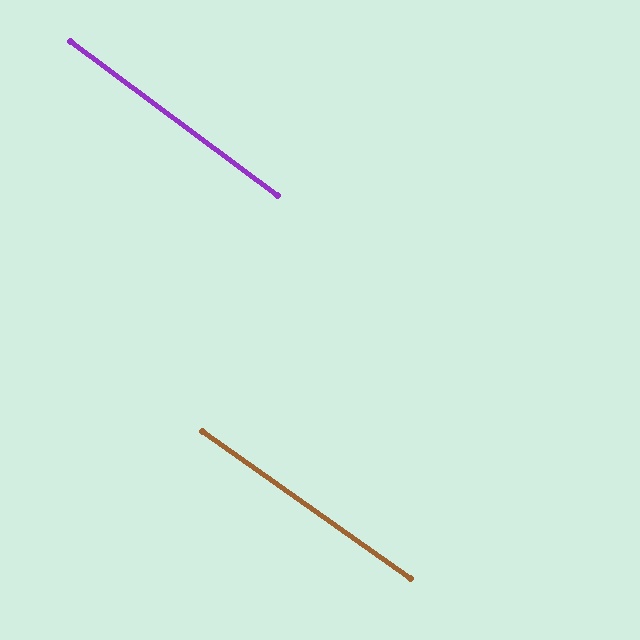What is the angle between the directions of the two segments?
Approximately 1 degree.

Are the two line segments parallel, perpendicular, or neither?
Parallel — their directions differ by only 1.3°.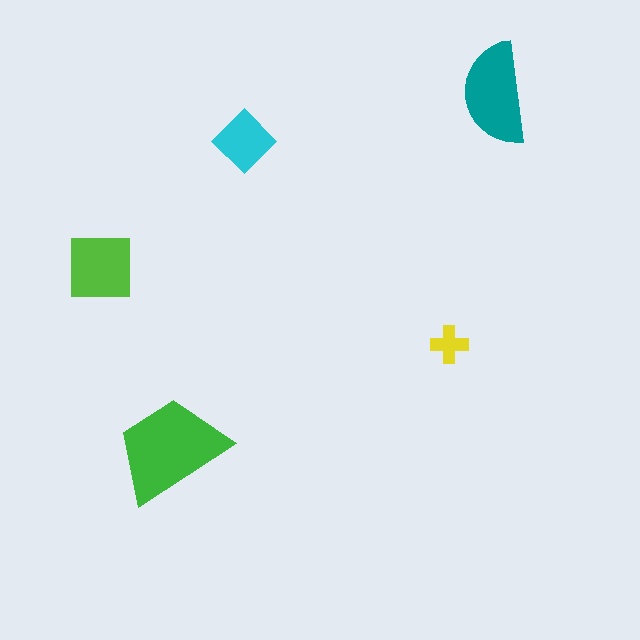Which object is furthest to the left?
The lime square is leftmost.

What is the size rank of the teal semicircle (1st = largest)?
2nd.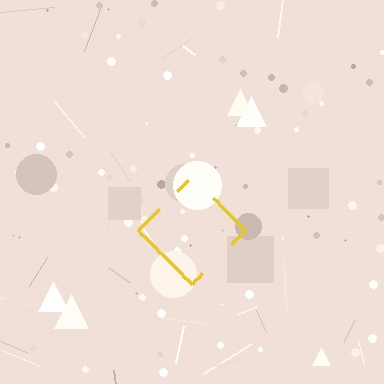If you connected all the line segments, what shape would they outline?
They would outline a diamond.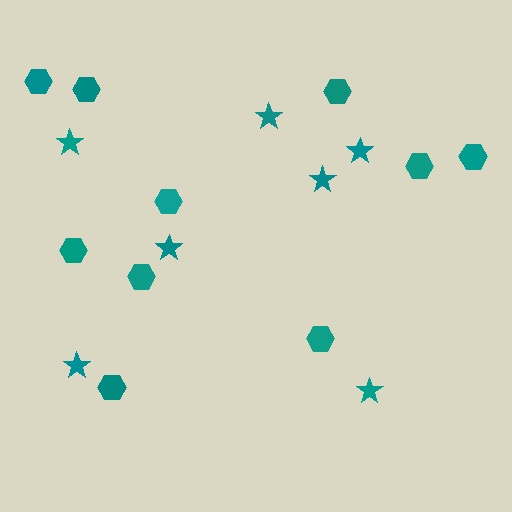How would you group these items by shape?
There are 2 groups: one group of hexagons (10) and one group of stars (7).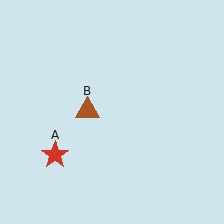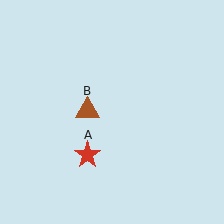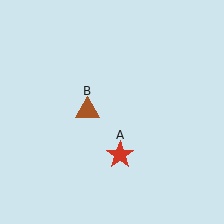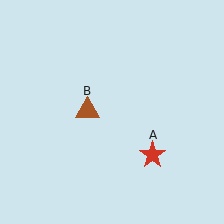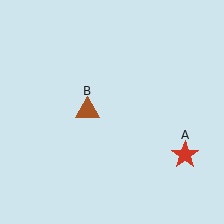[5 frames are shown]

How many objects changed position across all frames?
1 object changed position: red star (object A).